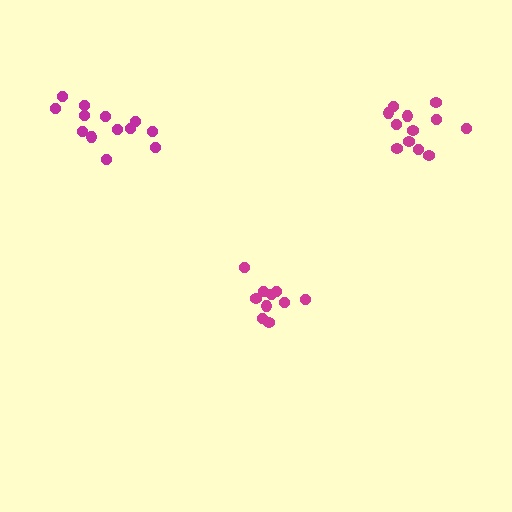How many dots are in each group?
Group 1: 12 dots, Group 2: 10 dots, Group 3: 13 dots (35 total).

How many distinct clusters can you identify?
There are 3 distinct clusters.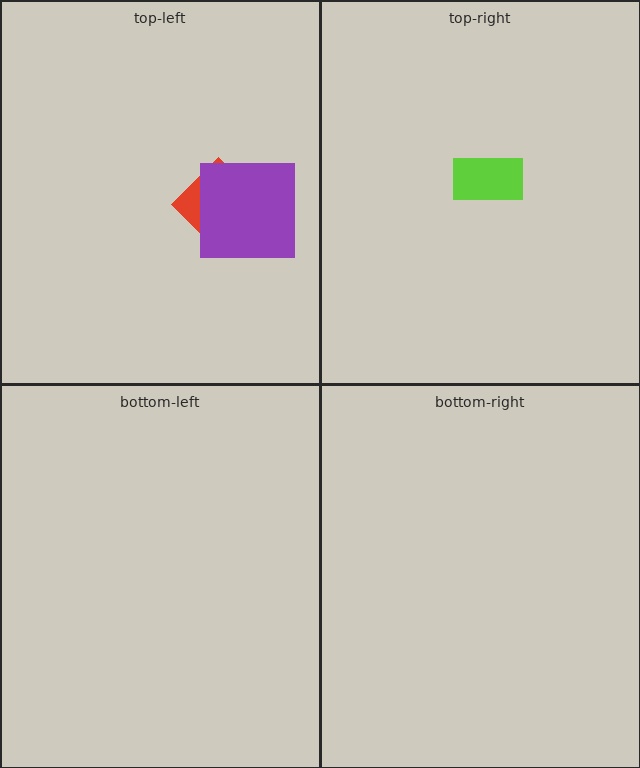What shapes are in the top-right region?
The lime rectangle.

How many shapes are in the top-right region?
1.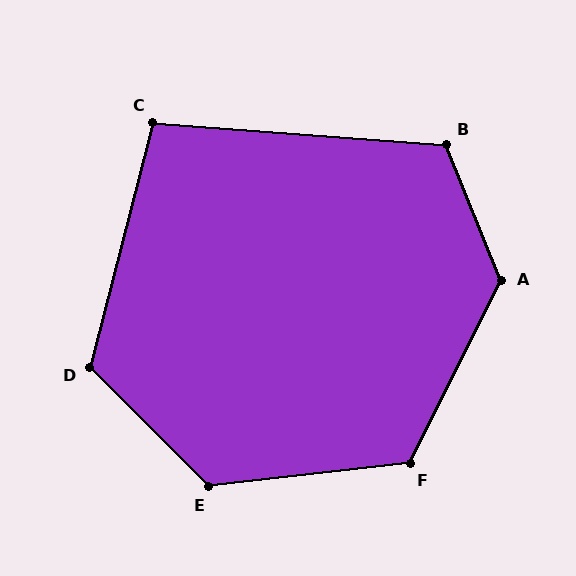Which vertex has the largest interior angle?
A, at approximately 131 degrees.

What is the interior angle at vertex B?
Approximately 116 degrees (obtuse).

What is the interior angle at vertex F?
Approximately 123 degrees (obtuse).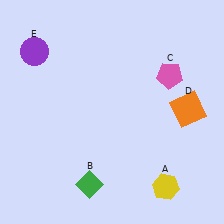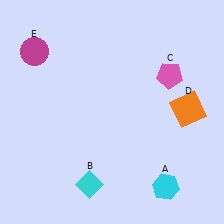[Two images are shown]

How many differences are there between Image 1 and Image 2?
There are 3 differences between the two images.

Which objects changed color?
A changed from yellow to cyan. B changed from green to cyan. E changed from purple to magenta.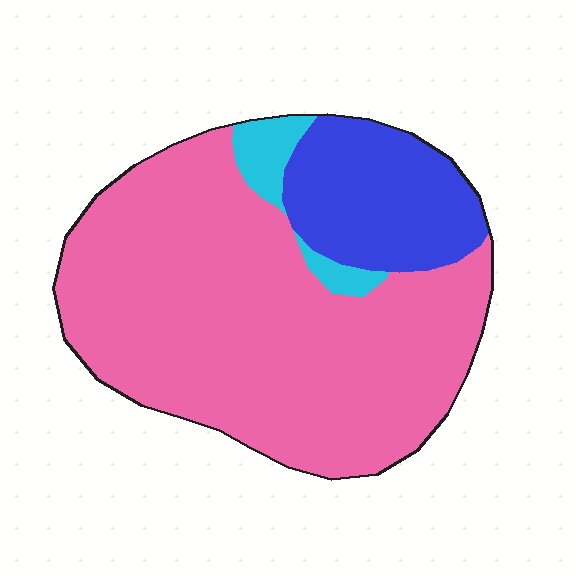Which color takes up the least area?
Cyan, at roughly 5%.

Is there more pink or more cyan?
Pink.